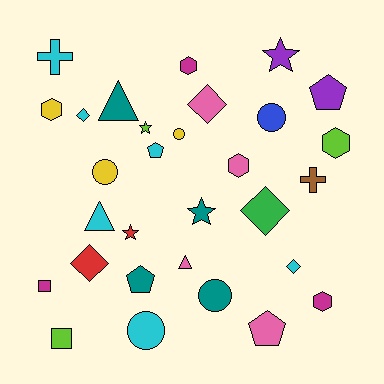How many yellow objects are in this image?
There are 3 yellow objects.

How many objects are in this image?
There are 30 objects.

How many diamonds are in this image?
There are 5 diamonds.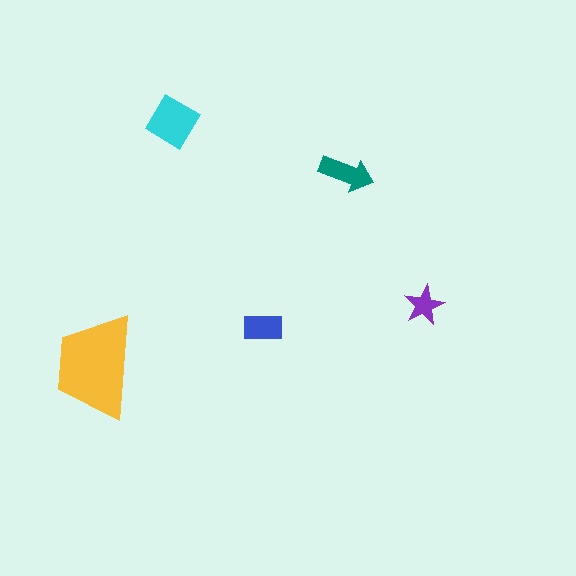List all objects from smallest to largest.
The purple star, the blue rectangle, the teal arrow, the cyan diamond, the yellow trapezoid.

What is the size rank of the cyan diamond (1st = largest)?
2nd.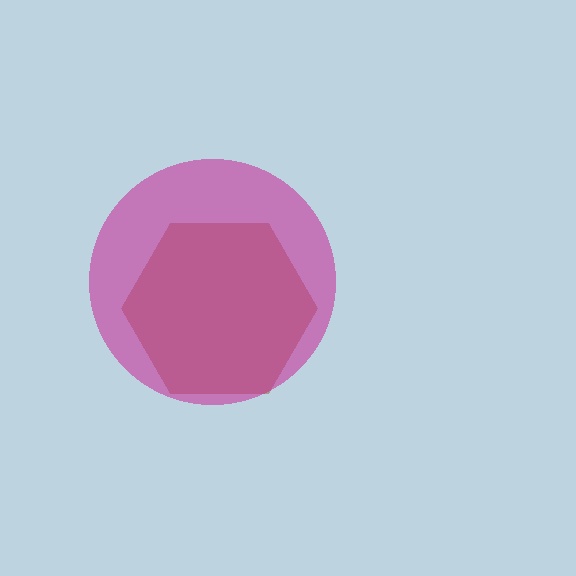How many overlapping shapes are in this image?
There are 2 overlapping shapes in the image.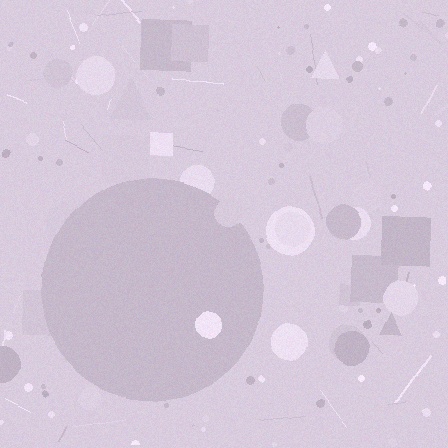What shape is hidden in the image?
A circle is hidden in the image.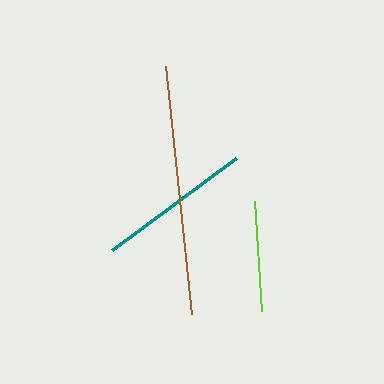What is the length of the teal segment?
The teal segment is approximately 154 pixels long.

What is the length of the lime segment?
The lime segment is approximately 110 pixels long.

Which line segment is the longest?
The brown line is the longest at approximately 249 pixels.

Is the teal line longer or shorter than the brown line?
The brown line is longer than the teal line.